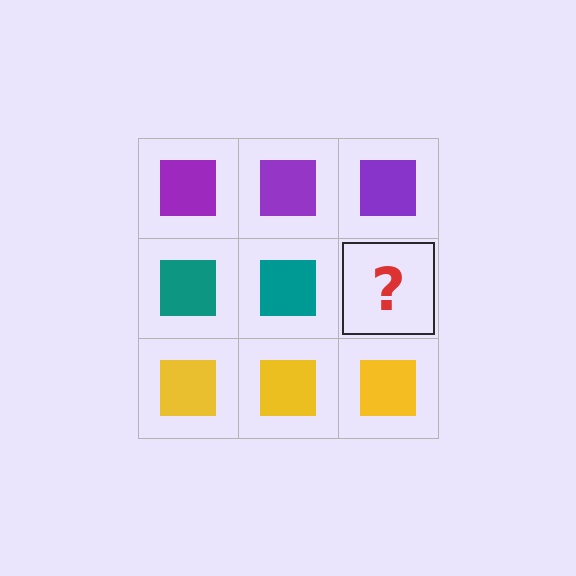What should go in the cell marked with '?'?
The missing cell should contain a teal square.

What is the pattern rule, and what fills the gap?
The rule is that each row has a consistent color. The gap should be filled with a teal square.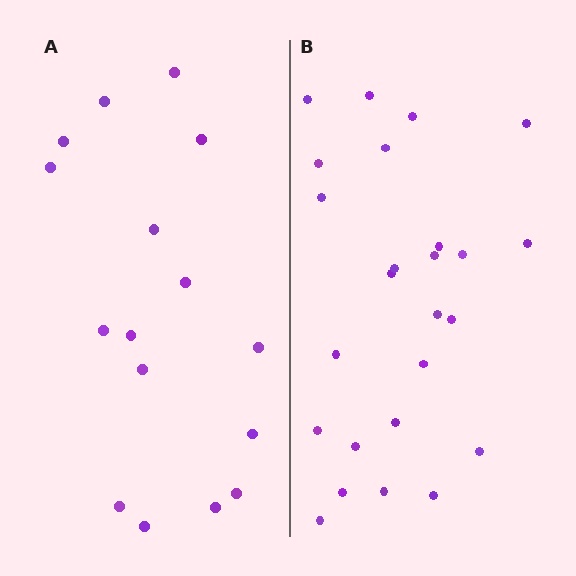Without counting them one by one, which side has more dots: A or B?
Region B (the right region) has more dots.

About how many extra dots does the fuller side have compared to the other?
Region B has roughly 8 or so more dots than region A.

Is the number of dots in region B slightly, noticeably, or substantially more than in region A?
Region B has substantially more. The ratio is roughly 1.6 to 1.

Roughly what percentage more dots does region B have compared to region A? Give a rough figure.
About 55% more.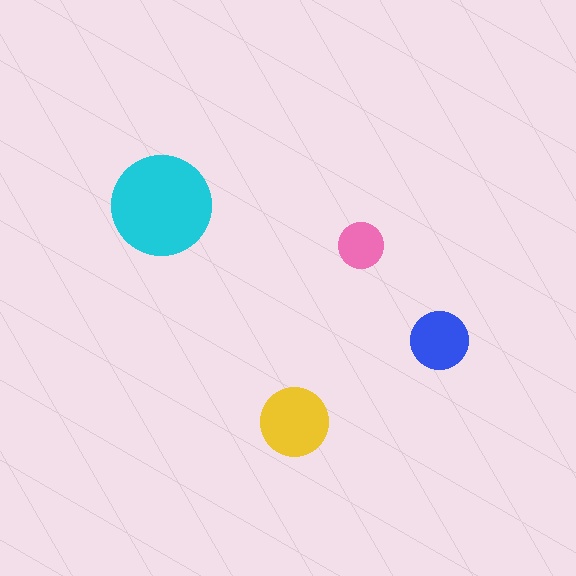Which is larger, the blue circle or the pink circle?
The blue one.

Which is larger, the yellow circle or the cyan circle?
The cyan one.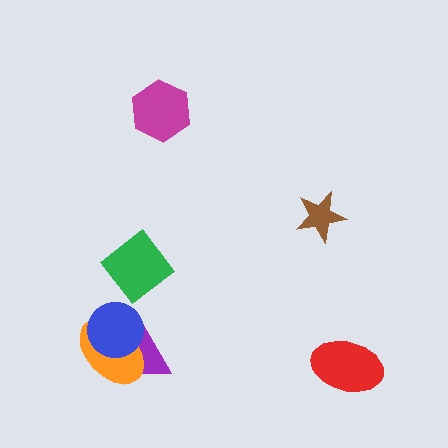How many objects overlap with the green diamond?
0 objects overlap with the green diamond.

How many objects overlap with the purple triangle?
2 objects overlap with the purple triangle.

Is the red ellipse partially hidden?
No, no other shape covers it.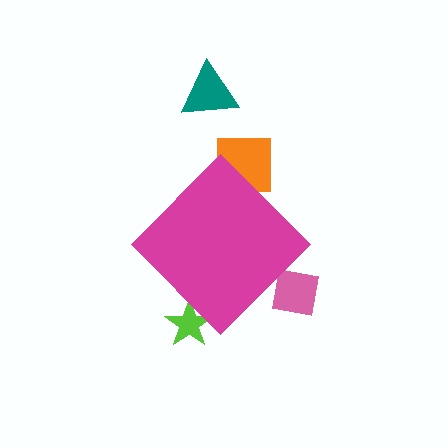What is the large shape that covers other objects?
A magenta diamond.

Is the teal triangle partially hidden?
No, the teal triangle is fully visible.